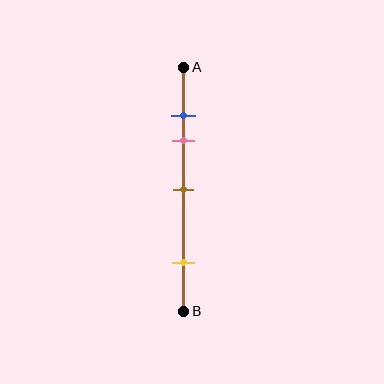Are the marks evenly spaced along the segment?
No, the marks are not evenly spaced.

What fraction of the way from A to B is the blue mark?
The blue mark is approximately 20% (0.2) of the way from A to B.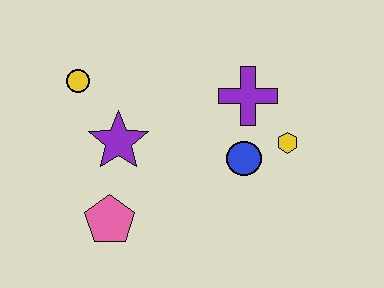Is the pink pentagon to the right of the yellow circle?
Yes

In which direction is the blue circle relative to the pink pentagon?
The blue circle is to the right of the pink pentagon.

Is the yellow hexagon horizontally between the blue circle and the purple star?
No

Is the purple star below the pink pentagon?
No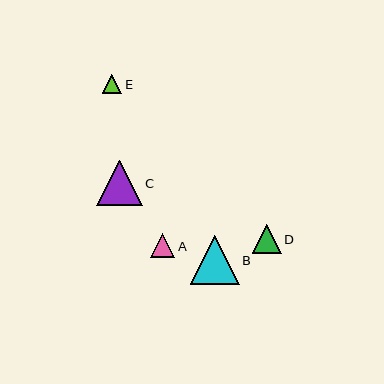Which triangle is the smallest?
Triangle E is the smallest with a size of approximately 20 pixels.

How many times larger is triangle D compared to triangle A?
Triangle D is approximately 1.2 times the size of triangle A.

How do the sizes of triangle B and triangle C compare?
Triangle B and triangle C are approximately the same size.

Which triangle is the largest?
Triangle B is the largest with a size of approximately 49 pixels.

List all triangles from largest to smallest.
From largest to smallest: B, C, D, A, E.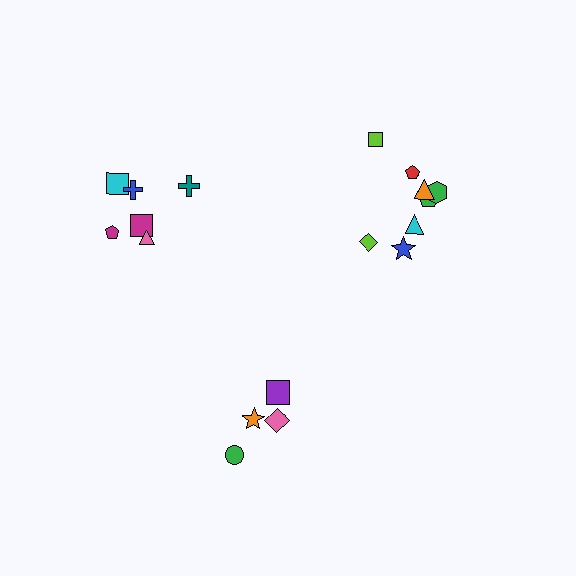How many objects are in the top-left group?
There are 6 objects.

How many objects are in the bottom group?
There are 4 objects.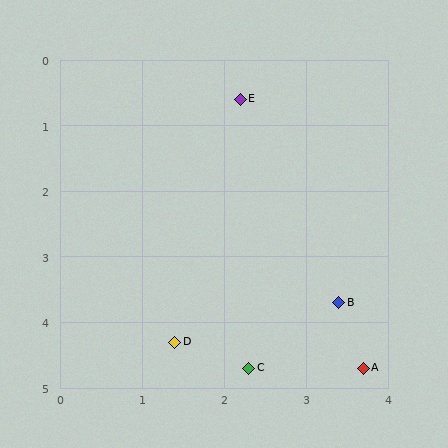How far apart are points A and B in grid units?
Points A and B are about 1.0 grid units apart.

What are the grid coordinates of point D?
Point D is at approximately (1.4, 4.3).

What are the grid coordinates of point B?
Point B is at approximately (3.4, 3.7).